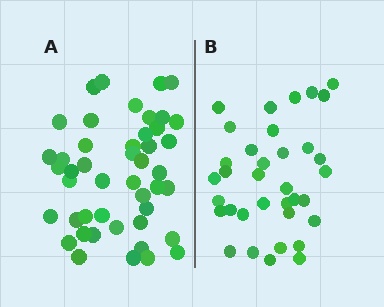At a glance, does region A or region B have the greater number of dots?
Region A (the left region) has more dots.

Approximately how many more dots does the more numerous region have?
Region A has roughly 12 or so more dots than region B.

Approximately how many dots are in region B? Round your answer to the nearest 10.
About 40 dots. (The exact count is 35, which rounds to 40.)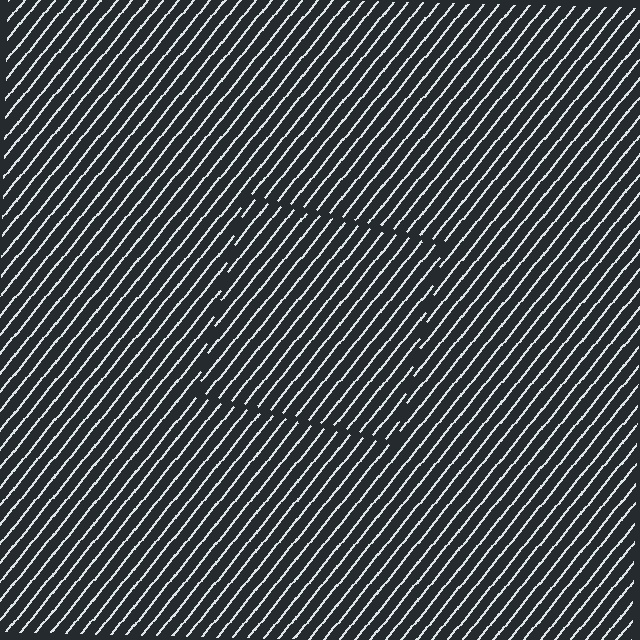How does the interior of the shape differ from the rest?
The interior of the shape contains the same grating, shifted by half a period — the contour is defined by the phase discontinuity where line-ends from the inner and outer gratings abut.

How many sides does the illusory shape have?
4 sides — the line-ends trace a square.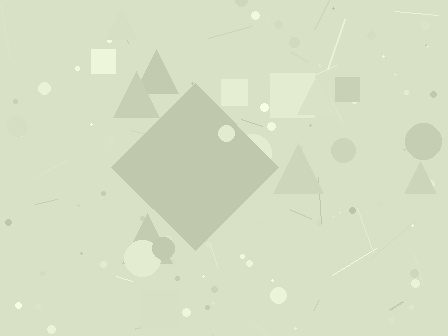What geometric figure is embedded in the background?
A diamond is embedded in the background.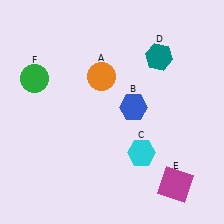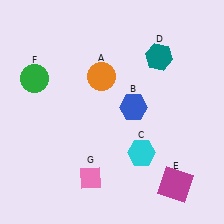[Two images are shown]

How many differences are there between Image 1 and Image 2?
There is 1 difference between the two images.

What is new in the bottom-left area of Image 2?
A pink diamond (G) was added in the bottom-left area of Image 2.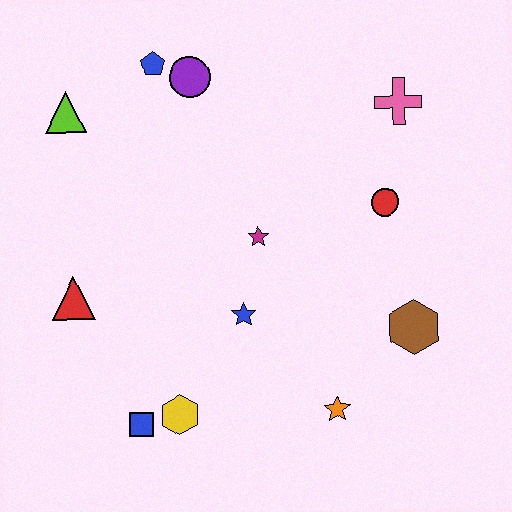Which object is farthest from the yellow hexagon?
The pink cross is farthest from the yellow hexagon.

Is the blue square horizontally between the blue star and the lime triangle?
Yes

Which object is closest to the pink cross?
The red circle is closest to the pink cross.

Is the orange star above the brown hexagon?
No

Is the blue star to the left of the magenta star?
Yes